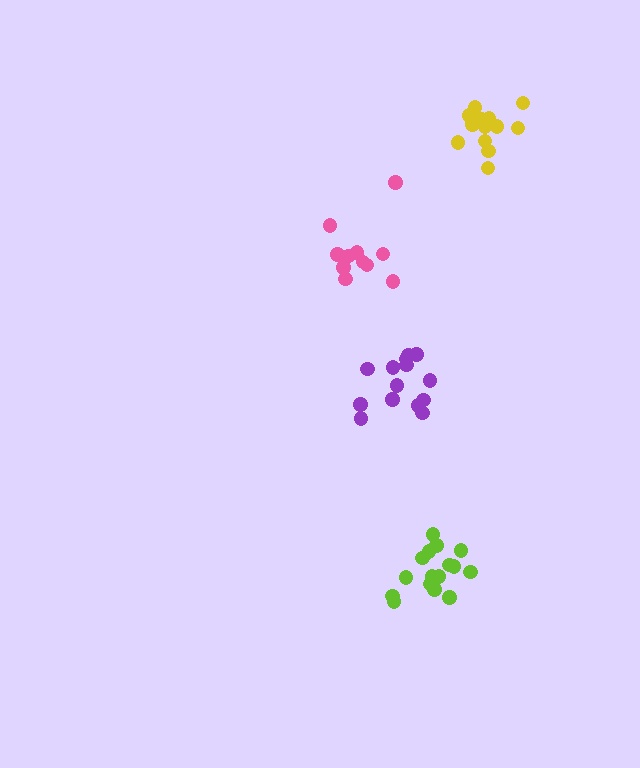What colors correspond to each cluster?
The clusters are colored: purple, lime, yellow, pink.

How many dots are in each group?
Group 1: 14 dots, Group 2: 16 dots, Group 3: 13 dots, Group 4: 12 dots (55 total).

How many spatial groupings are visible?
There are 4 spatial groupings.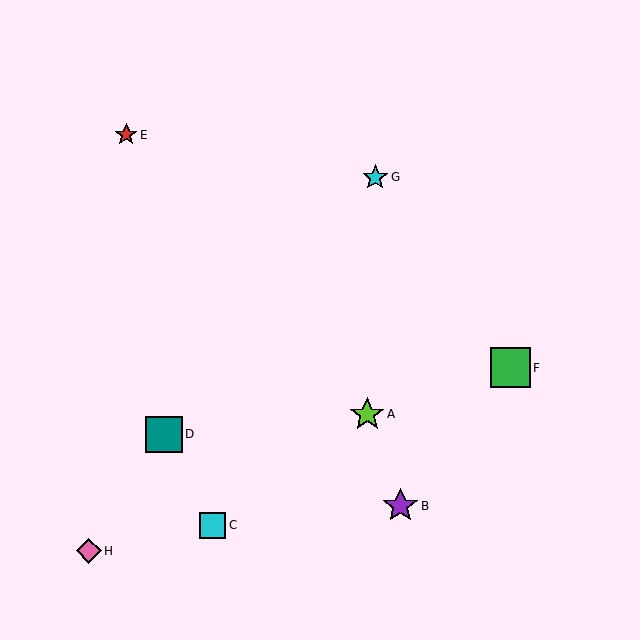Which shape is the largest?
The green square (labeled F) is the largest.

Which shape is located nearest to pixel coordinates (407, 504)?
The purple star (labeled B) at (400, 506) is nearest to that location.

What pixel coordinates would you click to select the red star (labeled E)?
Click at (126, 135) to select the red star E.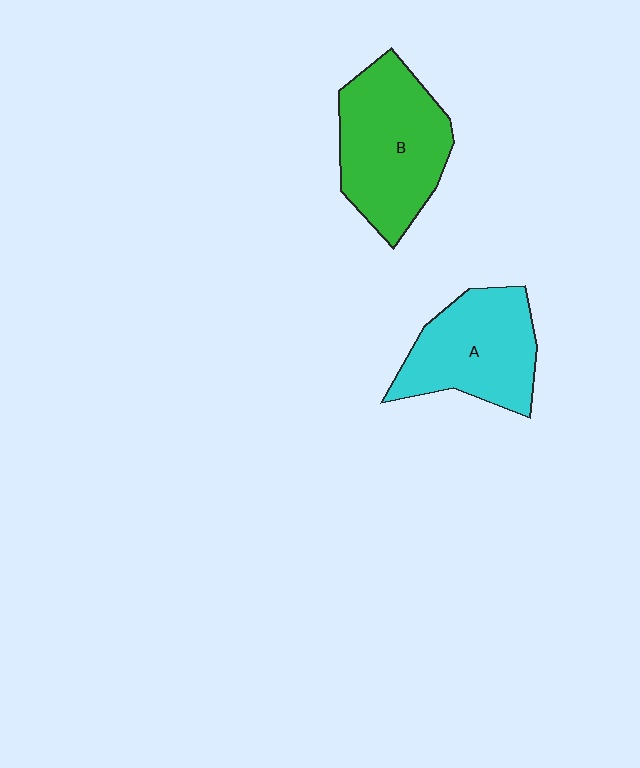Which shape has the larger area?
Shape B (green).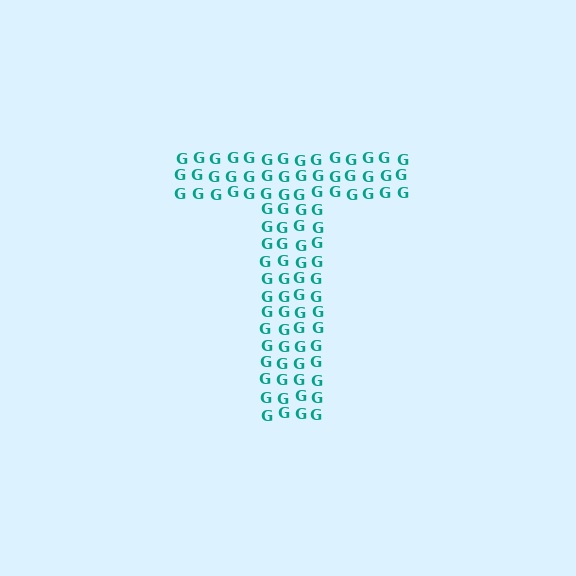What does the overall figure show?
The overall figure shows the letter T.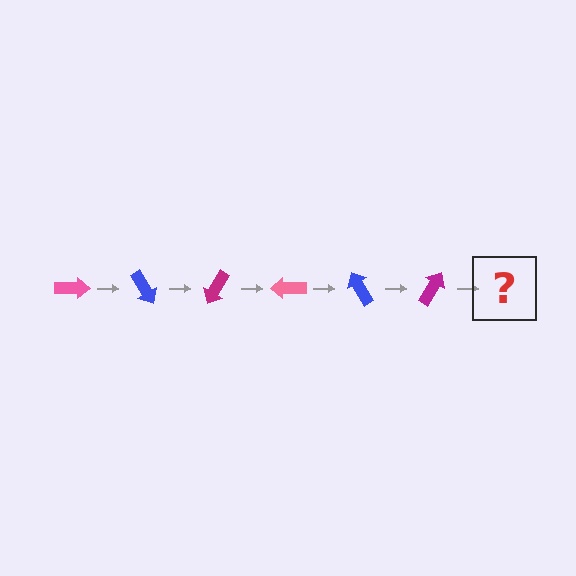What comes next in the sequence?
The next element should be a pink arrow, rotated 360 degrees from the start.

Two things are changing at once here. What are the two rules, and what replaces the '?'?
The two rules are that it rotates 60 degrees each step and the color cycles through pink, blue, and magenta. The '?' should be a pink arrow, rotated 360 degrees from the start.